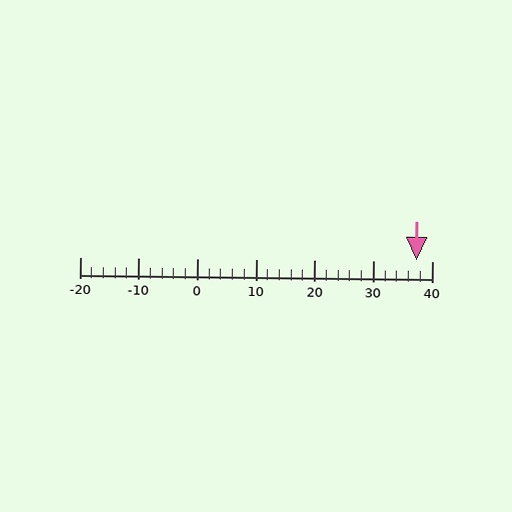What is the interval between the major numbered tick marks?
The major tick marks are spaced 10 units apart.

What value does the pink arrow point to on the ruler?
The pink arrow points to approximately 37.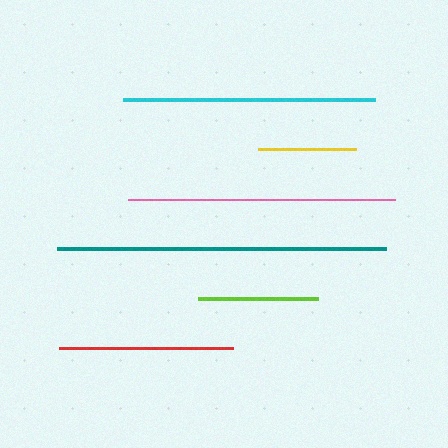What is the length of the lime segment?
The lime segment is approximately 120 pixels long.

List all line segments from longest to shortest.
From longest to shortest: teal, pink, cyan, red, lime, yellow.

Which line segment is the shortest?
The yellow line is the shortest at approximately 98 pixels.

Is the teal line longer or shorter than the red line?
The teal line is longer than the red line.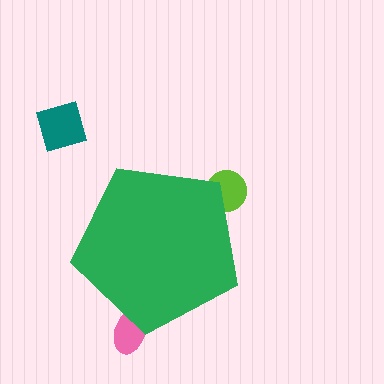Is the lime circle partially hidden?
Yes, the lime circle is partially hidden behind the green pentagon.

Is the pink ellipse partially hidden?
Yes, the pink ellipse is partially hidden behind the green pentagon.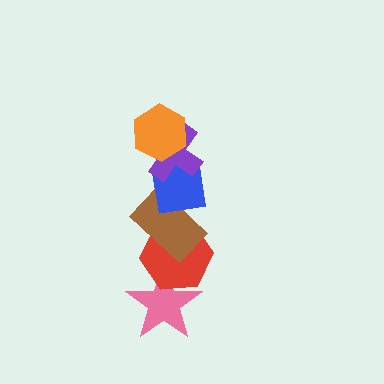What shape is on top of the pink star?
The red hexagon is on top of the pink star.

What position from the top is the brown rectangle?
The brown rectangle is 4th from the top.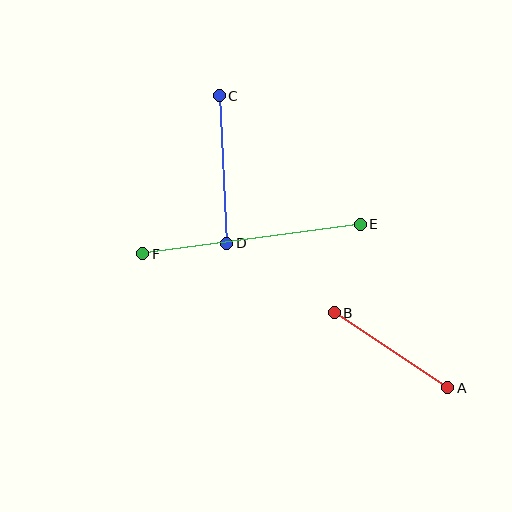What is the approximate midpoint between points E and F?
The midpoint is at approximately (251, 239) pixels.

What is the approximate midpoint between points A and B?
The midpoint is at approximately (391, 350) pixels.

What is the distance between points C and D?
The distance is approximately 148 pixels.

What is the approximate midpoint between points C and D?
The midpoint is at approximately (223, 169) pixels.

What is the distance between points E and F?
The distance is approximately 220 pixels.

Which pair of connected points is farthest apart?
Points E and F are farthest apart.